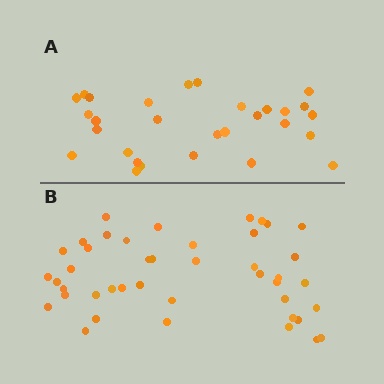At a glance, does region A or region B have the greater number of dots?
Region B (the bottom region) has more dots.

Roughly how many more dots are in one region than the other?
Region B has approximately 15 more dots than region A.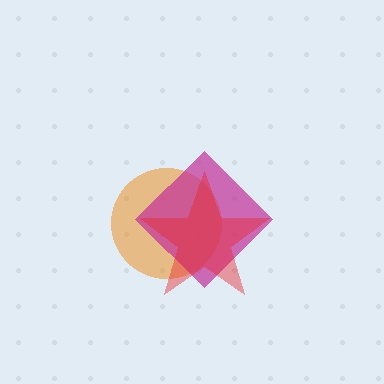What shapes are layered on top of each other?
The layered shapes are: an orange circle, a magenta diamond, a red star.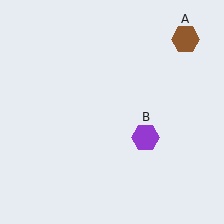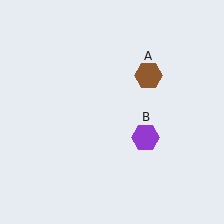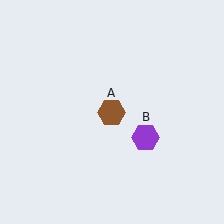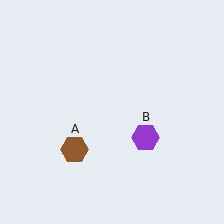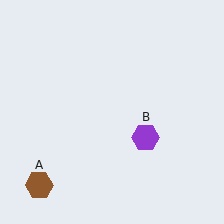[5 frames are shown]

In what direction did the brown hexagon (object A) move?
The brown hexagon (object A) moved down and to the left.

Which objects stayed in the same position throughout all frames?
Purple hexagon (object B) remained stationary.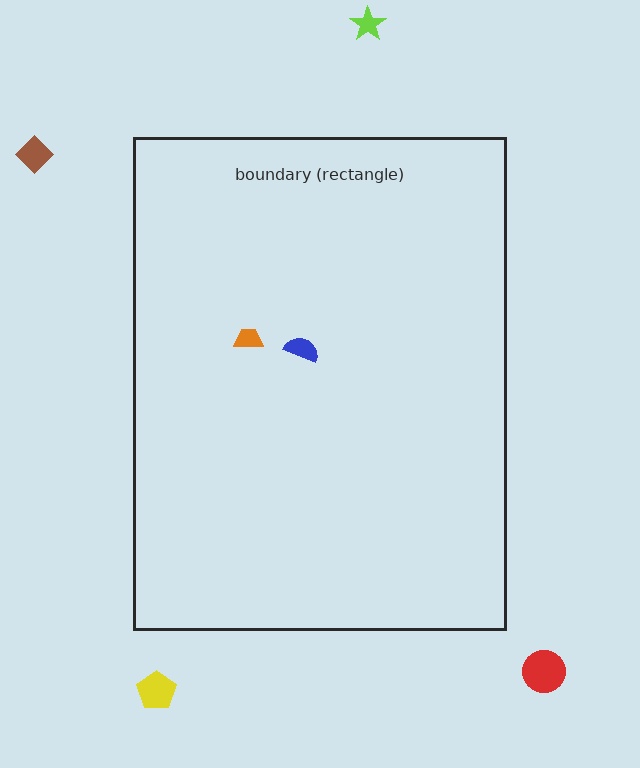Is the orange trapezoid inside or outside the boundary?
Inside.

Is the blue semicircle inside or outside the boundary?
Inside.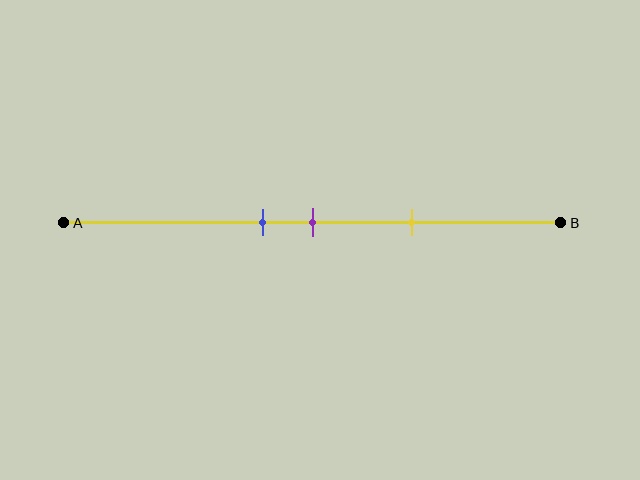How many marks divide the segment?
There are 3 marks dividing the segment.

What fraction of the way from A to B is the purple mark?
The purple mark is approximately 50% (0.5) of the way from A to B.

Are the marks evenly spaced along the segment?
Yes, the marks are approximately evenly spaced.